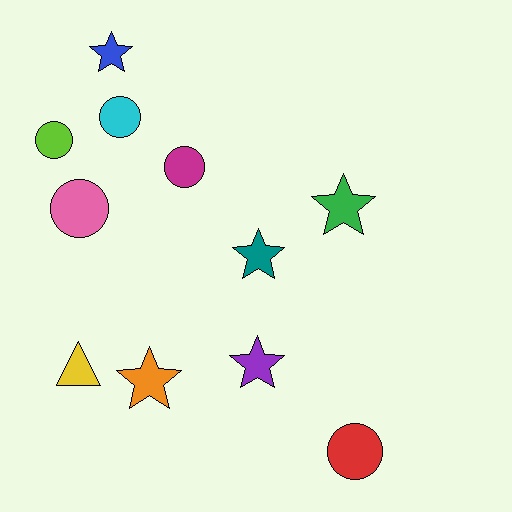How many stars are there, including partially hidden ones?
There are 5 stars.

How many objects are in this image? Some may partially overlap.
There are 11 objects.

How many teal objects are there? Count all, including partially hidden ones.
There is 1 teal object.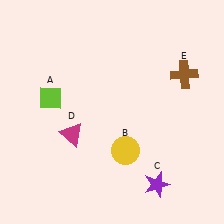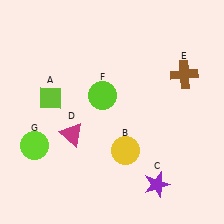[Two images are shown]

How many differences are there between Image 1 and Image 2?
There are 2 differences between the two images.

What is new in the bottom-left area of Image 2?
A lime circle (G) was added in the bottom-left area of Image 2.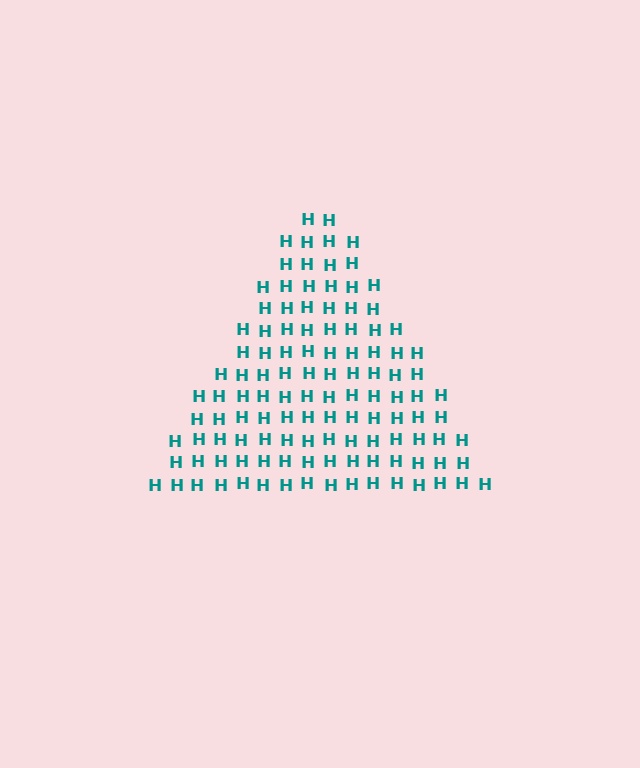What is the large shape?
The large shape is a triangle.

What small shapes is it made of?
It is made of small letter H's.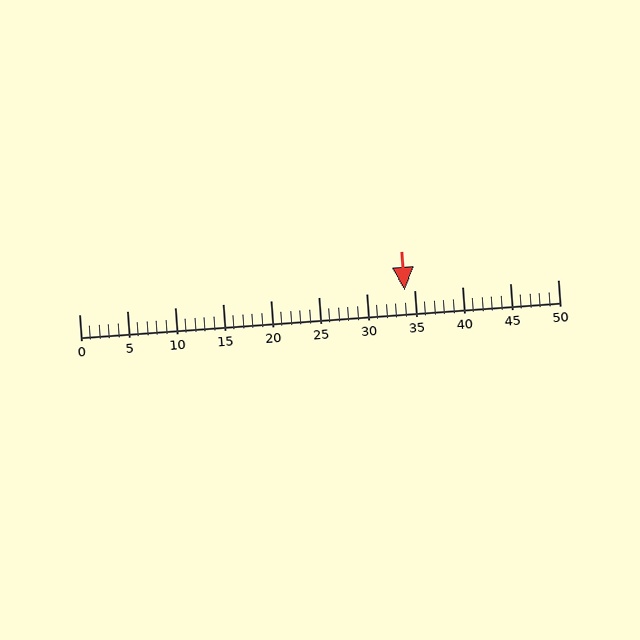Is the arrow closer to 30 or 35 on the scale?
The arrow is closer to 35.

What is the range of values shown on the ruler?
The ruler shows values from 0 to 50.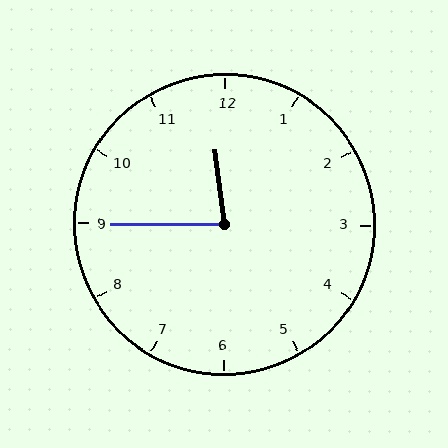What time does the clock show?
11:45.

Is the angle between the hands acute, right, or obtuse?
It is acute.